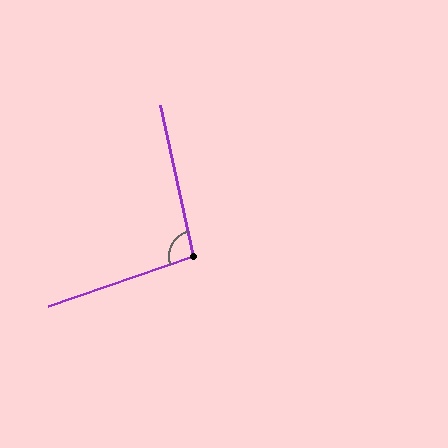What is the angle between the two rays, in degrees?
Approximately 97 degrees.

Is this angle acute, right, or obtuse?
It is obtuse.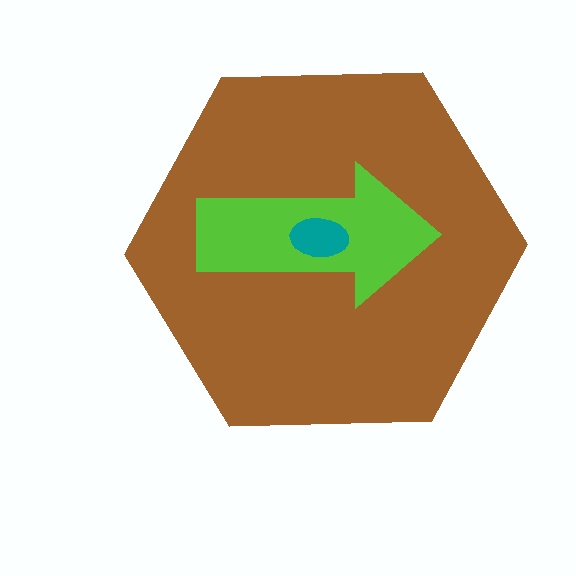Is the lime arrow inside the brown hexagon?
Yes.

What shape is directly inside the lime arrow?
The teal ellipse.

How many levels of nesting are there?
3.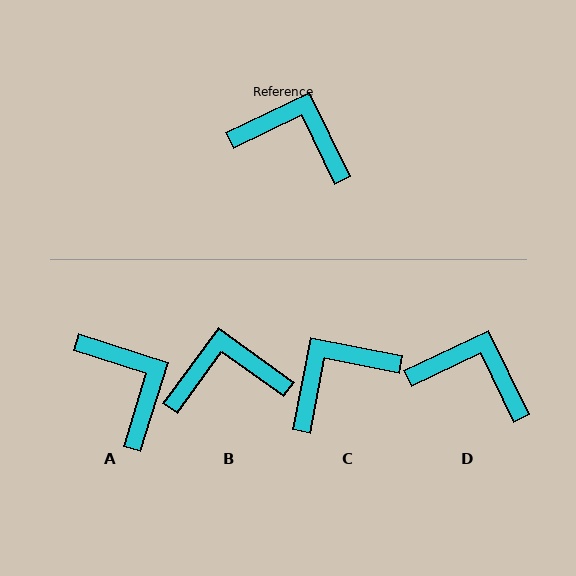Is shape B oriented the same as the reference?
No, it is off by about 28 degrees.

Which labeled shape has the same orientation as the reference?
D.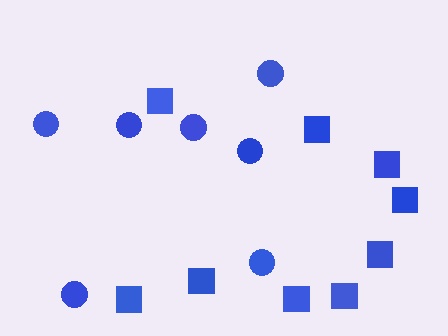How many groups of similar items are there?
There are 2 groups: one group of squares (9) and one group of circles (7).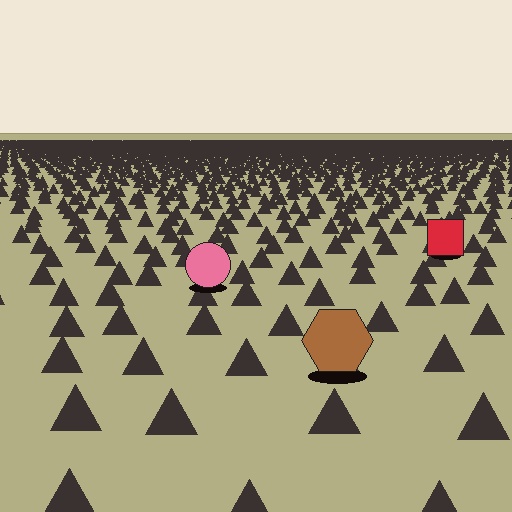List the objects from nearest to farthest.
From nearest to farthest: the brown hexagon, the pink circle, the red square.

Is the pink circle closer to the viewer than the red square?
Yes. The pink circle is closer — you can tell from the texture gradient: the ground texture is coarser near it.